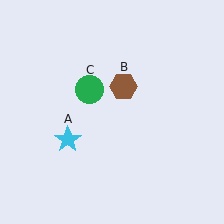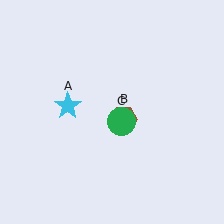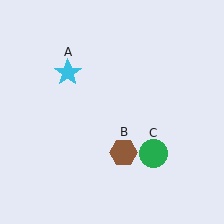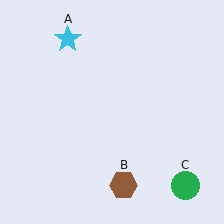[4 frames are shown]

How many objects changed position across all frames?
3 objects changed position: cyan star (object A), brown hexagon (object B), green circle (object C).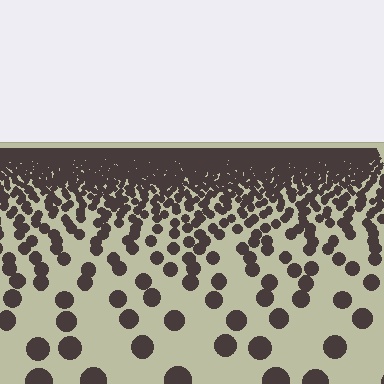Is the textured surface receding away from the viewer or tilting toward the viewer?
The surface is receding away from the viewer. Texture elements get smaller and denser toward the top.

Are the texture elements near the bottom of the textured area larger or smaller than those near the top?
Larger. Near the bottom, elements are closer to the viewer and appear at a bigger on-screen size.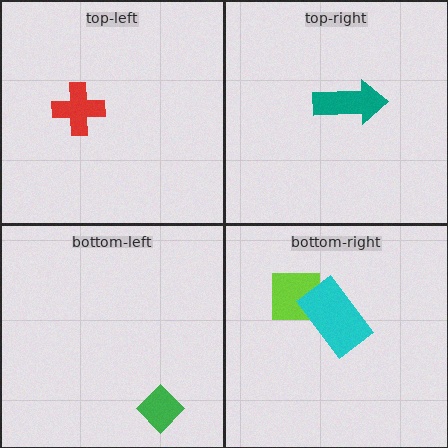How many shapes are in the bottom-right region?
2.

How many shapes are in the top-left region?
1.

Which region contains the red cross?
The top-left region.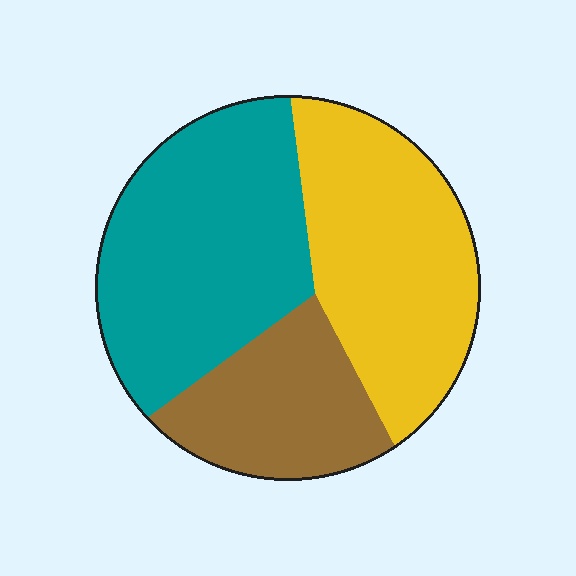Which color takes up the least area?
Brown, at roughly 20%.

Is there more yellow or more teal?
Teal.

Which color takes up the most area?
Teal, at roughly 40%.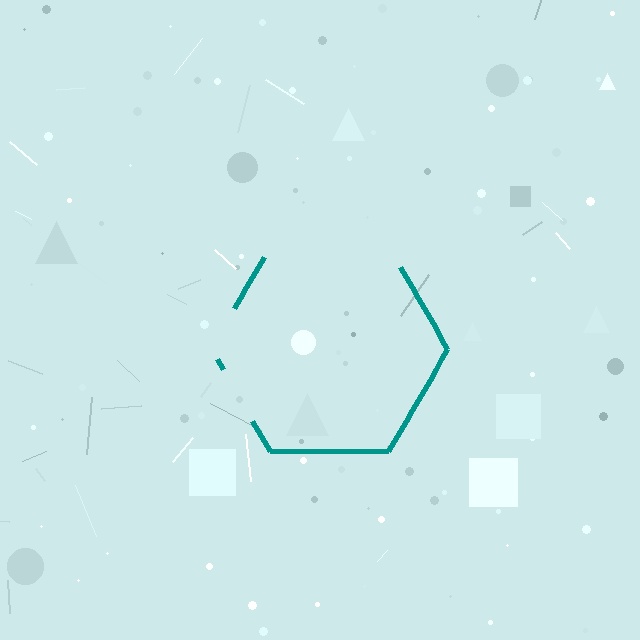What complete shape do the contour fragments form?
The contour fragments form a hexagon.